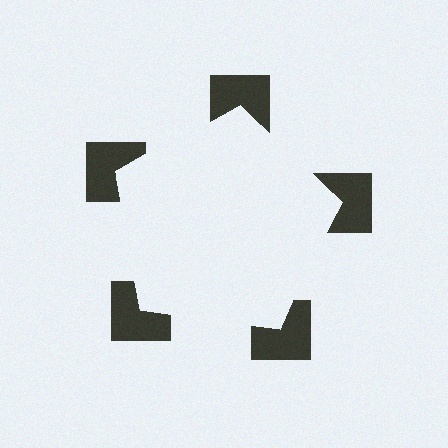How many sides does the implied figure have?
5 sides.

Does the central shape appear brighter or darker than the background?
It typically appears slightly brighter than the background, even though no actual brightness change is drawn.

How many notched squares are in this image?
There are 5 — one at each vertex of the illusory pentagon.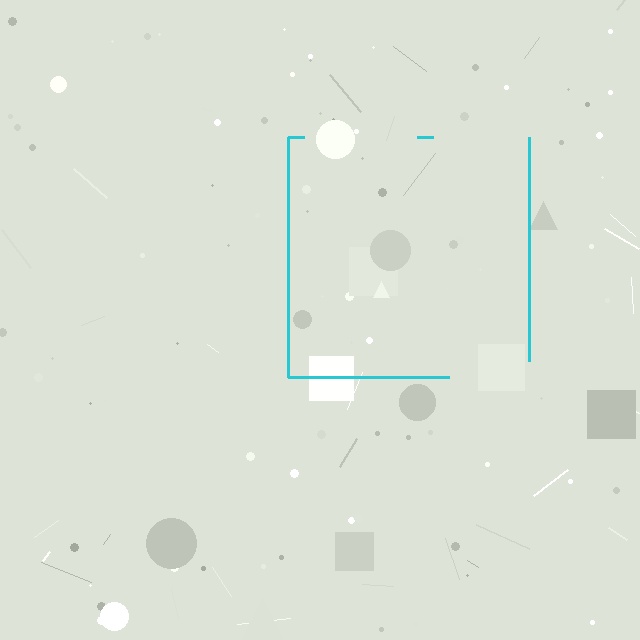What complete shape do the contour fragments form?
The contour fragments form a square.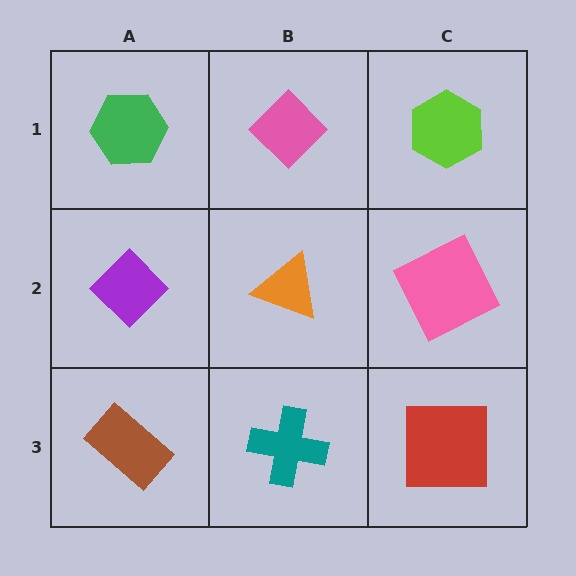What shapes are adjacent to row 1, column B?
An orange triangle (row 2, column B), a green hexagon (row 1, column A), a lime hexagon (row 1, column C).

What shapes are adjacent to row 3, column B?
An orange triangle (row 2, column B), a brown rectangle (row 3, column A), a red square (row 3, column C).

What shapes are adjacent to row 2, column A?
A green hexagon (row 1, column A), a brown rectangle (row 3, column A), an orange triangle (row 2, column B).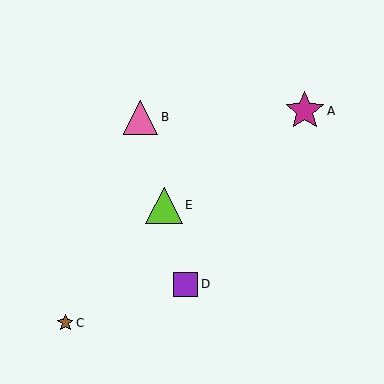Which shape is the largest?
The magenta star (labeled A) is the largest.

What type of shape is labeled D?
Shape D is a purple square.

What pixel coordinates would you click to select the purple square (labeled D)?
Click at (186, 284) to select the purple square D.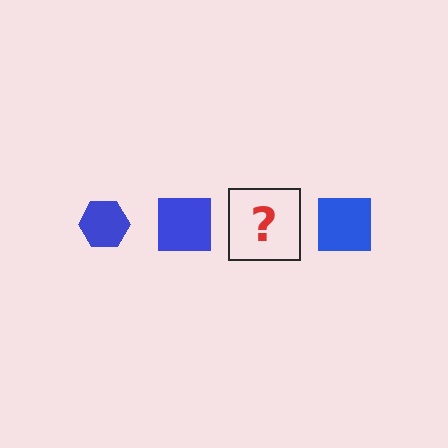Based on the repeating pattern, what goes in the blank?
The blank should be a blue hexagon.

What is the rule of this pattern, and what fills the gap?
The rule is that the pattern cycles through hexagon, square shapes in blue. The gap should be filled with a blue hexagon.